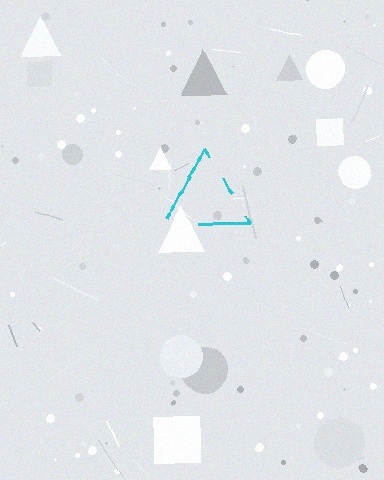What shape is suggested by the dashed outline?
The dashed outline suggests a triangle.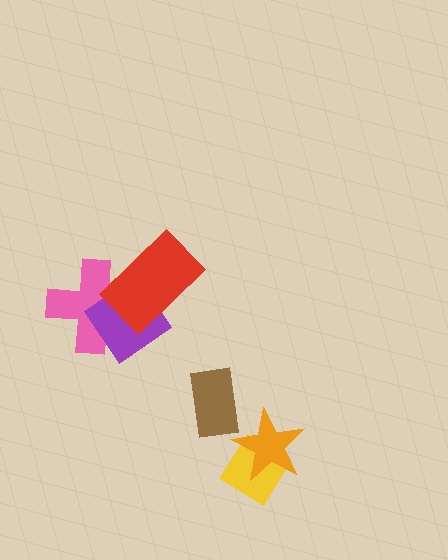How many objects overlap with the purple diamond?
2 objects overlap with the purple diamond.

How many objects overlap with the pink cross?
2 objects overlap with the pink cross.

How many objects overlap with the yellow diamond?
1 object overlaps with the yellow diamond.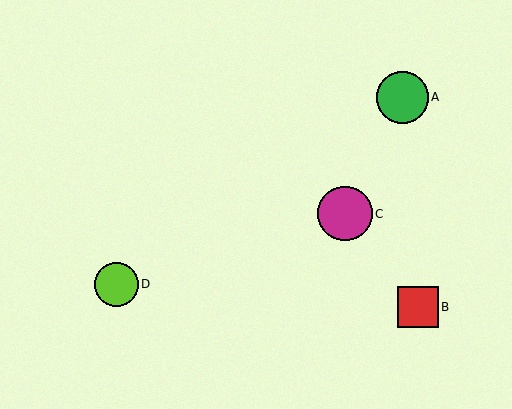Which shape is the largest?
The magenta circle (labeled C) is the largest.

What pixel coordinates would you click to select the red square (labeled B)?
Click at (418, 307) to select the red square B.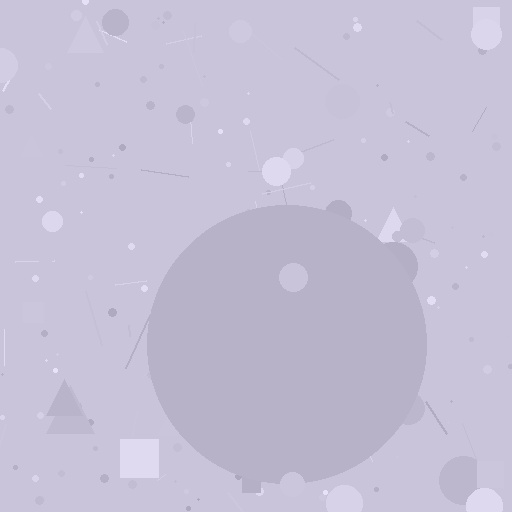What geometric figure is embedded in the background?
A circle is embedded in the background.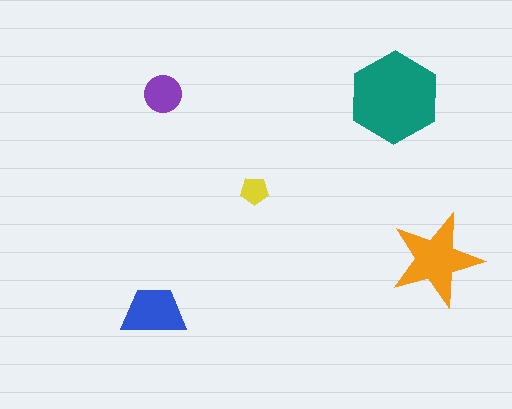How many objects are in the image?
There are 5 objects in the image.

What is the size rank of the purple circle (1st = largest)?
4th.